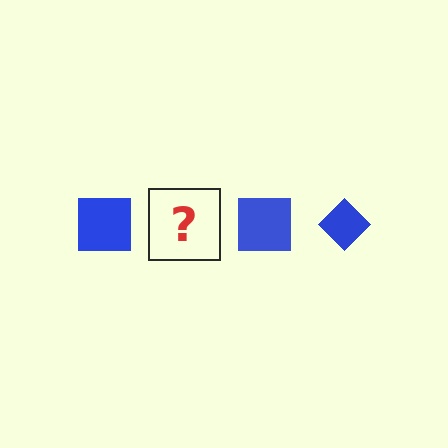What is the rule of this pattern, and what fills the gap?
The rule is that the pattern cycles through square, diamond shapes in blue. The gap should be filled with a blue diamond.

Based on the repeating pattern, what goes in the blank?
The blank should be a blue diamond.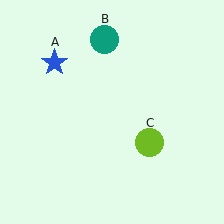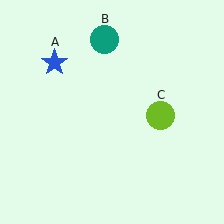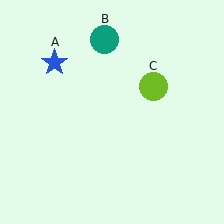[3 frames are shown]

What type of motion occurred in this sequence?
The lime circle (object C) rotated counterclockwise around the center of the scene.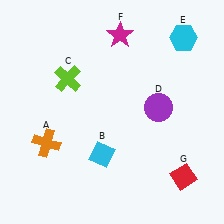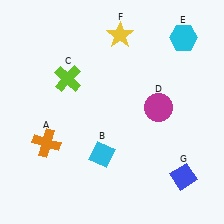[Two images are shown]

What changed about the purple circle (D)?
In Image 1, D is purple. In Image 2, it changed to magenta.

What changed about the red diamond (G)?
In Image 1, G is red. In Image 2, it changed to blue.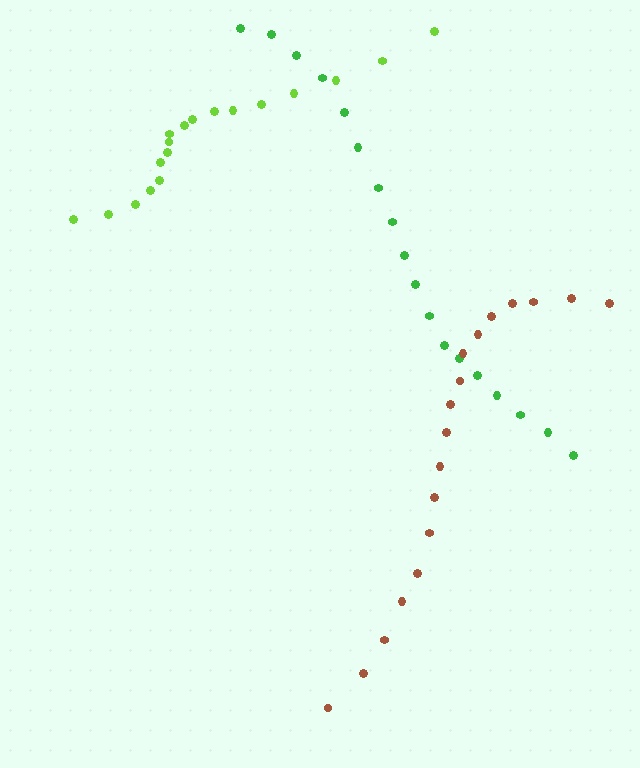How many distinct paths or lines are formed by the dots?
There are 3 distinct paths.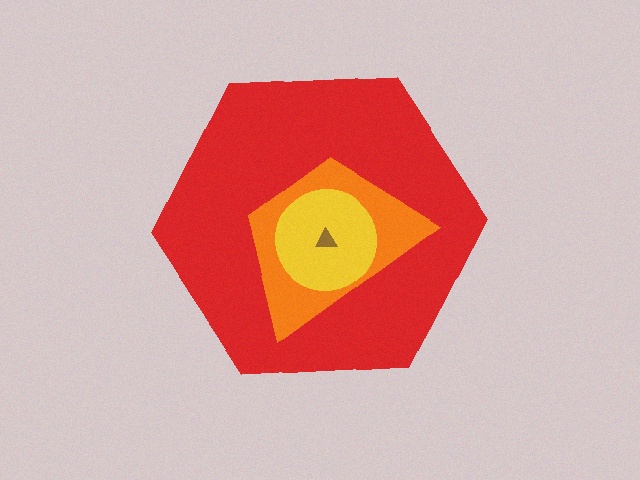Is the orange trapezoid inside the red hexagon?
Yes.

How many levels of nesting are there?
4.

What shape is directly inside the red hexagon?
The orange trapezoid.